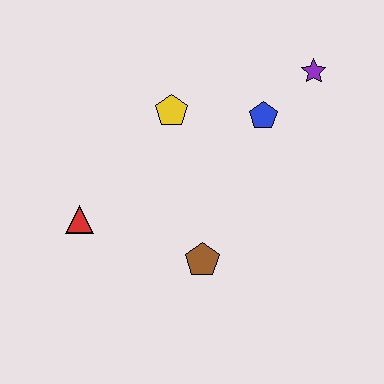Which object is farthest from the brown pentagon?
The purple star is farthest from the brown pentagon.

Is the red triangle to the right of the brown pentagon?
No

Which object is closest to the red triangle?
The brown pentagon is closest to the red triangle.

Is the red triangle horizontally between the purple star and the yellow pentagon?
No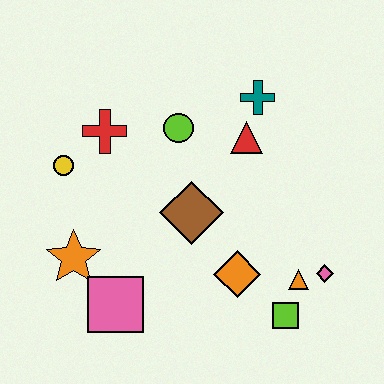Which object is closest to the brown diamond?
The orange diamond is closest to the brown diamond.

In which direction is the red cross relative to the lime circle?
The red cross is to the left of the lime circle.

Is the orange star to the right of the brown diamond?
No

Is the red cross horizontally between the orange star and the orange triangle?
Yes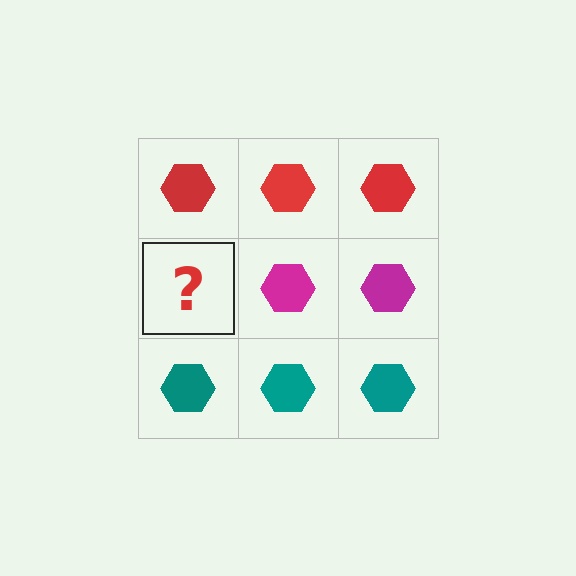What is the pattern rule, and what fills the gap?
The rule is that each row has a consistent color. The gap should be filled with a magenta hexagon.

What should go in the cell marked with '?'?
The missing cell should contain a magenta hexagon.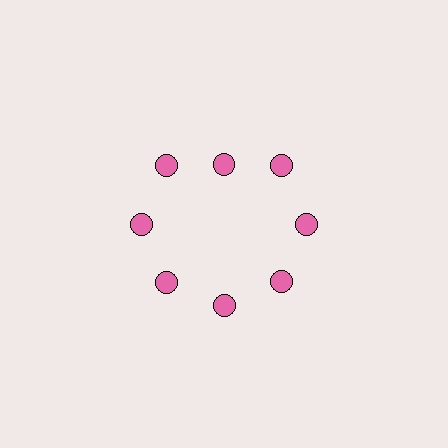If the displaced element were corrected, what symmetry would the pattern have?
It would have 8-fold rotational symmetry — the pattern would map onto itself every 45 degrees.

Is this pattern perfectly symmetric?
No. The 8 pink circles are arranged in a ring, but one element near the 12 o'clock position is pulled inward toward the center, breaking the 8-fold rotational symmetry.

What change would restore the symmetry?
The symmetry would be restored by moving it outward, back onto the ring so that all 8 circles sit at equal angles and equal distance from the center.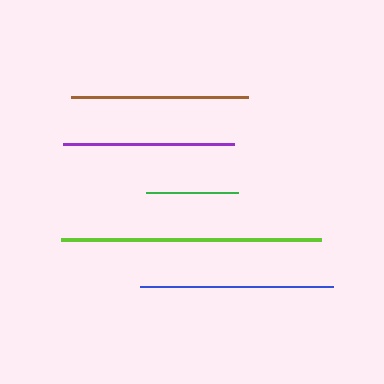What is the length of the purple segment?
The purple segment is approximately 171 pixels long.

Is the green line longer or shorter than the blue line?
The blue line is longer than the green line.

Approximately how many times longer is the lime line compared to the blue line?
The lime line is approximately 1.4 times the length of the blue line.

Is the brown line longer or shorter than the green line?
The brown line is longer than the green line.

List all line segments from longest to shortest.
From longest to shortest: lime, blue, brown, purple, green.